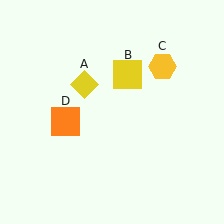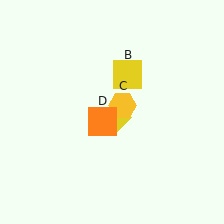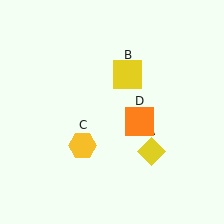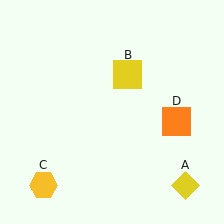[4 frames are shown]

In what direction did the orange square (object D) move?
The orange square (object D) moved right.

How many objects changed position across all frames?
3 objects changed position: yellow diamond (object A), yellow hexagon (object C), orange square (object D).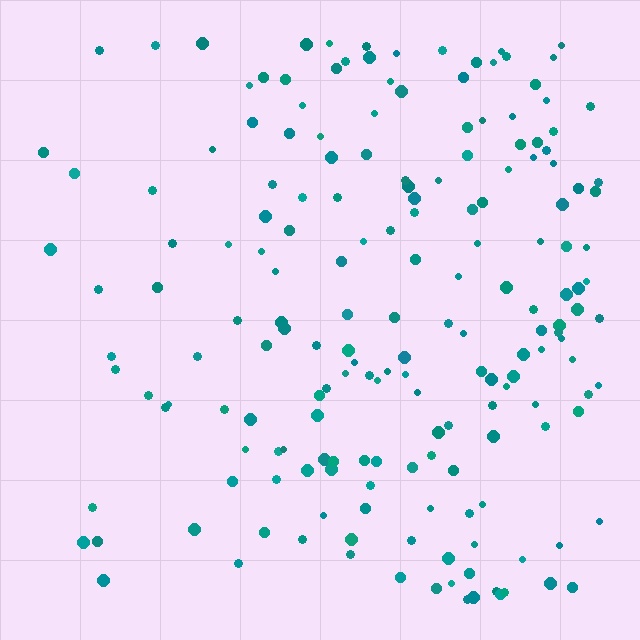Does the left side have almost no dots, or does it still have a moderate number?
Still a moderate number, just noticeably fewer than the right.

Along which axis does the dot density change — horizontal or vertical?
Horizontal.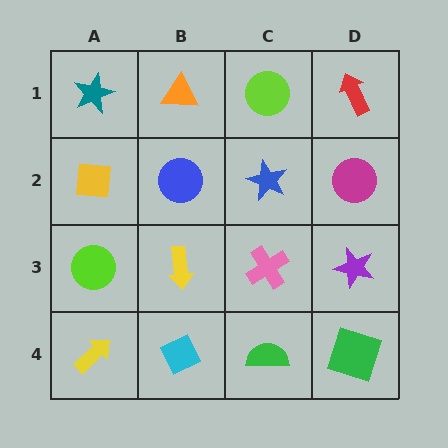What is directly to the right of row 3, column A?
A yellow arrow.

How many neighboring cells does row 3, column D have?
3.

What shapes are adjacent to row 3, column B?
A blue circle (row 2, column B), a cyan diamond (row 4, column B), a lime circle (row 3, column A), a pink cross (row 3, column C).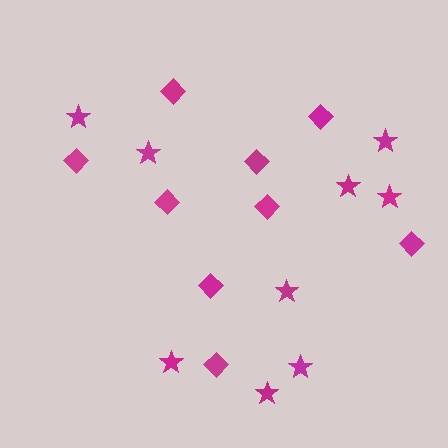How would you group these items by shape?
There are 2 groups: one group of stars (9) and one group of diamonds (9).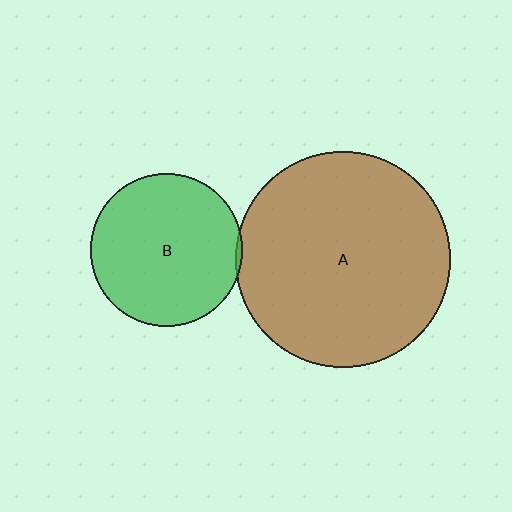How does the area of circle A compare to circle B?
Approximately 2.0 times.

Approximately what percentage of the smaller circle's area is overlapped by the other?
Approximately 5%.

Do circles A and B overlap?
Yes.